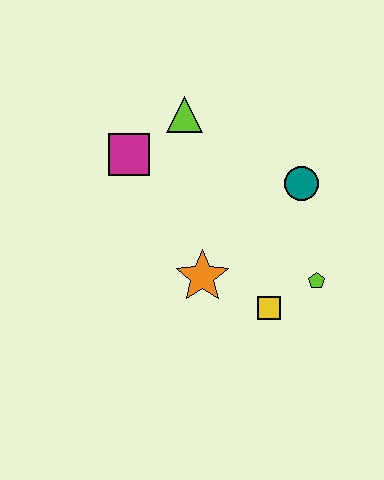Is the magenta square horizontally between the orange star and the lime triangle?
No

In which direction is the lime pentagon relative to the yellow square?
The lime pentagon is to the right of the yellow square.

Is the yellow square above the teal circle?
No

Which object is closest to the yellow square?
The lime pentagon is closest to the yellow square.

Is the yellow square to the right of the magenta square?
Yes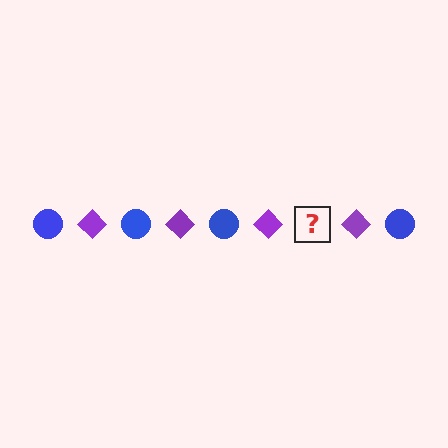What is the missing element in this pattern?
The missing element is a blue circle.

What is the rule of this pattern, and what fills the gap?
The rule is that the pattern alternates between blue circle and purple diamond. The gap should be filled with a blue circle.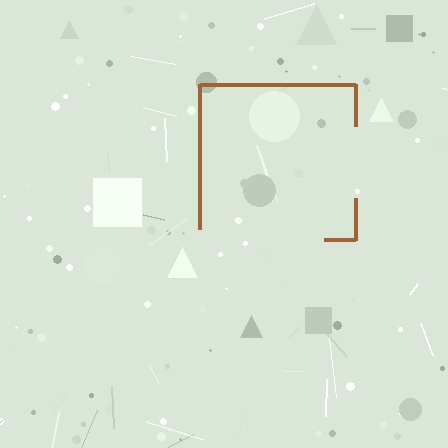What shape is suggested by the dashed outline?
The dashed outline suggests a square.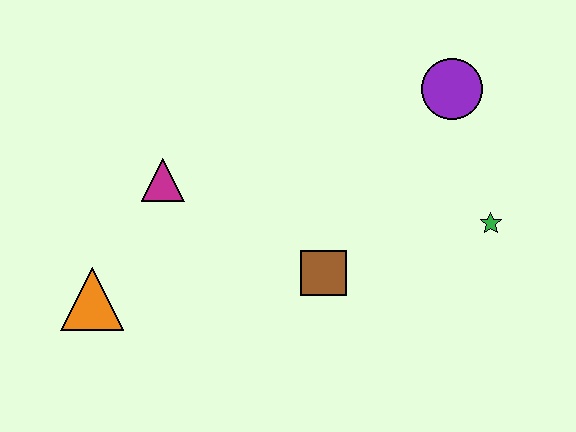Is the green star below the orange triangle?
No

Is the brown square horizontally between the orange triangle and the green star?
Yes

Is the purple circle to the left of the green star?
Yes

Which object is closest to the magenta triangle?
The orange triangle is closest to the magenta triangle.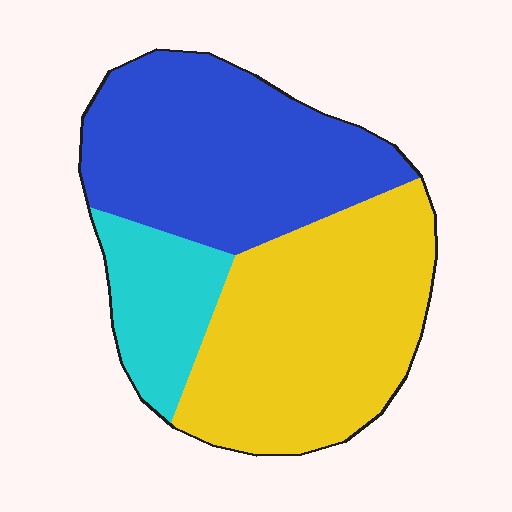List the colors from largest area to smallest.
From largest to smallest: yellow, blue, cyan.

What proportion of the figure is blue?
Blue takes up about two fifths (2/5) of the figure.